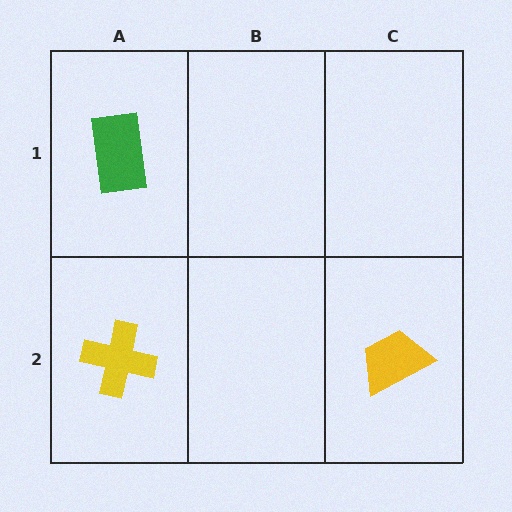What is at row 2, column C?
A yellow trapezoid.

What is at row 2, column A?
A yellow cross.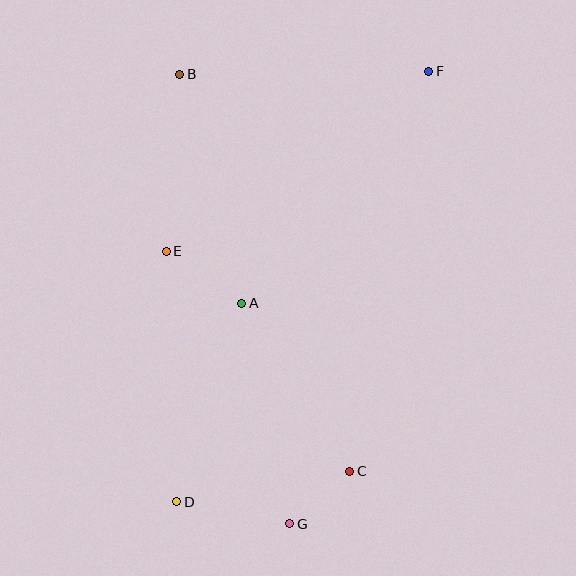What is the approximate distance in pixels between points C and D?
The distance between C and D is approximately 176 pixels.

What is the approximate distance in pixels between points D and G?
The distance between D and G is approximately 115 pixels.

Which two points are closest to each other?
Points C and G are closest to each other.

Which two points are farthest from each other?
Points D and F are farthest from each other.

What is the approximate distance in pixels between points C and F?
The distance between C and F is approximately 407 pixels.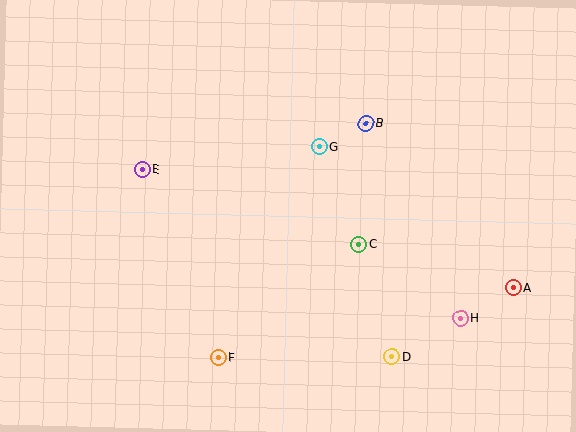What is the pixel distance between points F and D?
The distance between F and D is 174 pixels.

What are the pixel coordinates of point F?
Point F is at (218, 358).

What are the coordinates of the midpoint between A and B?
The midpoint between A and B is at (440, 206).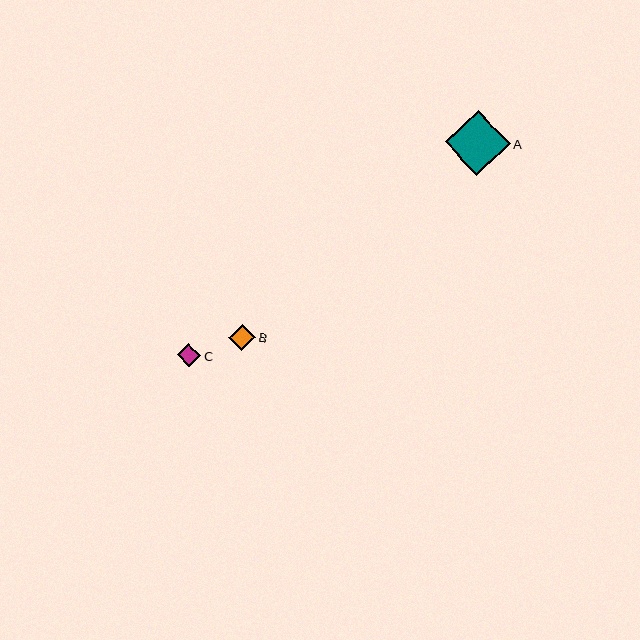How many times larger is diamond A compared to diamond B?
Diamond A is approximately 2.5 times the size of diamond B.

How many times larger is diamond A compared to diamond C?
Diamond A is approximately 2.8 times the size of diamond C.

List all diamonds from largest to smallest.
From largest to smallest: A, B, C.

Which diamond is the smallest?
Diamond C is the smallest with a size of approximately 23 pixels.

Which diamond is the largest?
Diamond A is the largest with a size of approximately 65 pixels.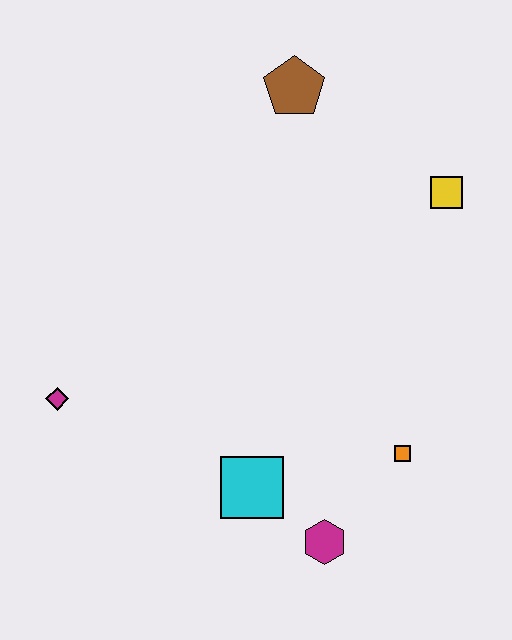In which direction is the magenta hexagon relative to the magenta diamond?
The magenta hexagon is to the right of the magenta diamond.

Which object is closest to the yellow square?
The brown pentagon is closest to the yellow square.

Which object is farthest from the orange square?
The brown pentagon is farthest from the orange square.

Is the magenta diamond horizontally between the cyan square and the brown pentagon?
No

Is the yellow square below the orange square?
No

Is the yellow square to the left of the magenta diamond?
No